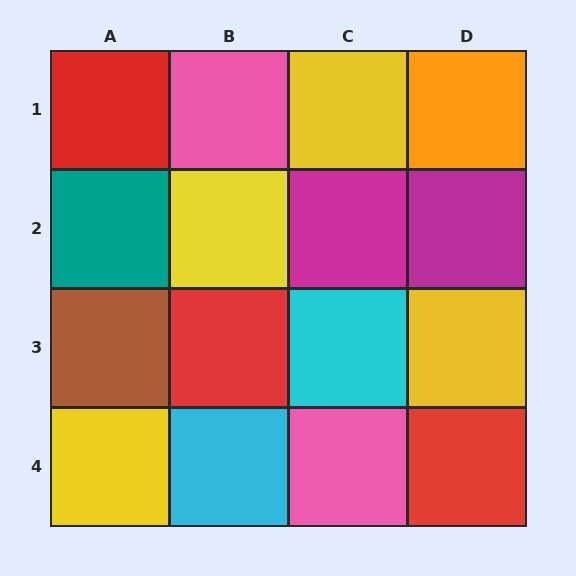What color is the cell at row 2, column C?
Magenta.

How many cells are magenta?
2 cells are magenta.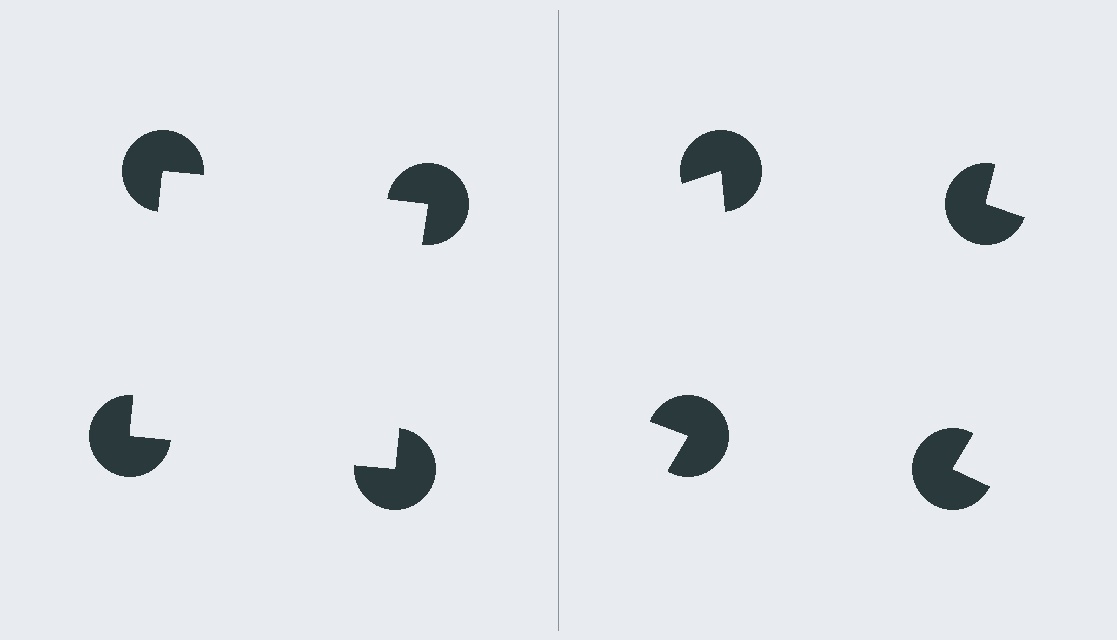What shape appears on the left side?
An illusory square.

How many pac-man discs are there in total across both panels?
8 — 4 on each side.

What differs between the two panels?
The pac-man discs are positioned identically on both sides; only the wedge orientations differ. On the left they align to a square; on the right they are misaligned.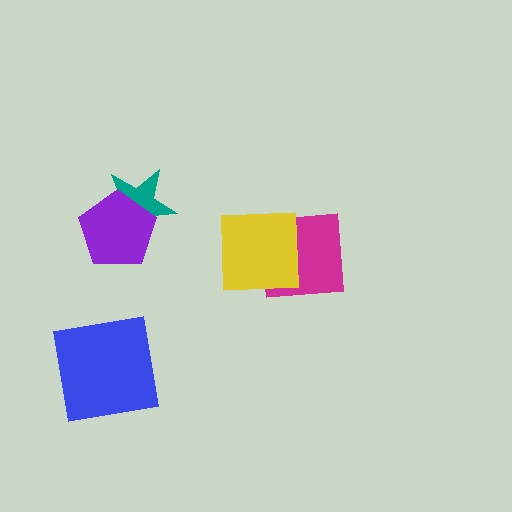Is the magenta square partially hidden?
Yes, it is partially covered by another shape.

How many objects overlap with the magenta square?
1 object overlaps with the magenta square.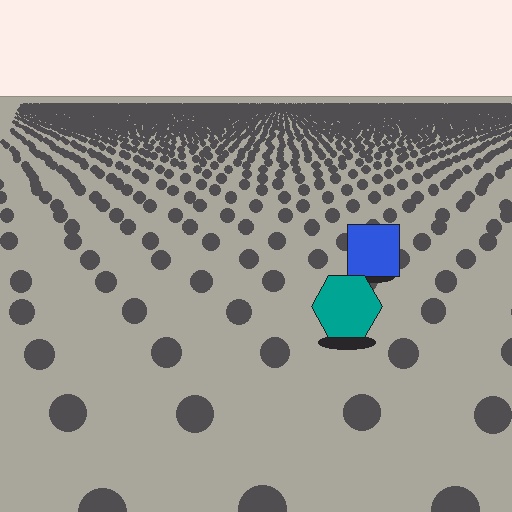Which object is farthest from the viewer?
The blue square is farthest from the viewer. It appears smaller and the ground texture around it is denser.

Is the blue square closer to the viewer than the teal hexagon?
No. The teal hexagon is closer — you can tell from the texture gradient: the ground texture is coarser near it.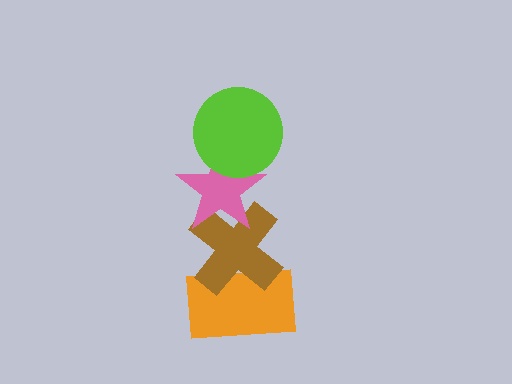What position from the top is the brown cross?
The brown cross is 3rd from the top.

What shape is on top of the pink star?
The lime circle is on top of the pink star.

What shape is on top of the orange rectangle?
The brown cross is on top of the orange rectangle.